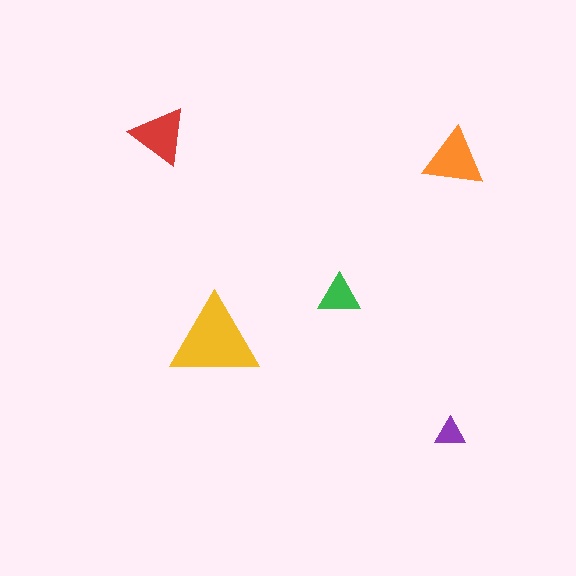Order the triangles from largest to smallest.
the yellow one, the orange one, the red one, the green one, the purple one.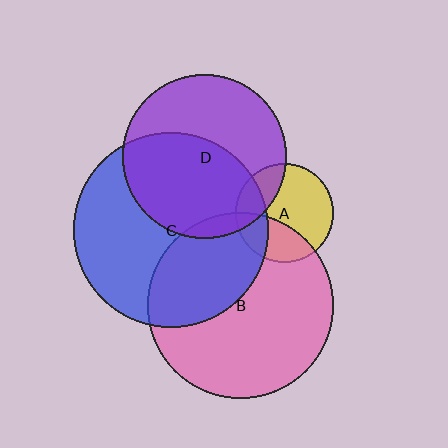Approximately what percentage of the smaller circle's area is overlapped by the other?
Approximately 55%.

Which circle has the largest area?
Circle C (blue).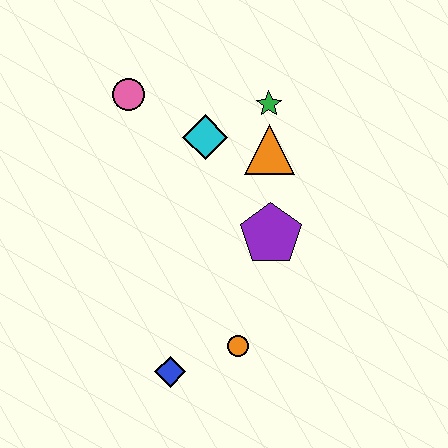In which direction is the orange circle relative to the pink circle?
The orange circle is below the pink circle.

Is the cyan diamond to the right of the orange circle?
No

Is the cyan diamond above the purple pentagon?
Yes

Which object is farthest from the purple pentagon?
The pink circle is farthest from the purple pentagon.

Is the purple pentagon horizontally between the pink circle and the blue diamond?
No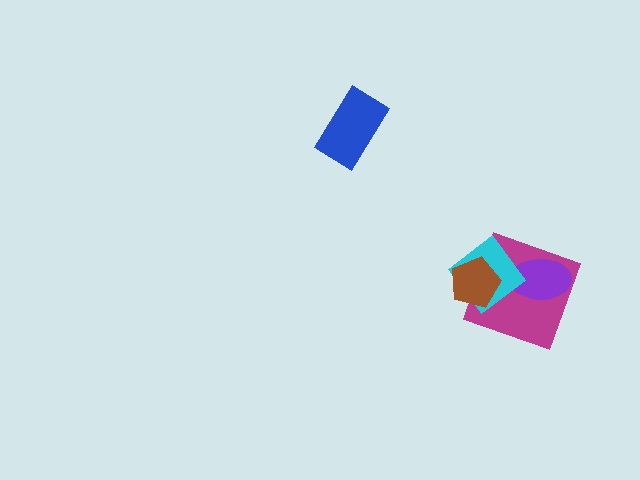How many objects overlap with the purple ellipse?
2 objects overlap with the purple ellipse.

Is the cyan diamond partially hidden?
Yes, it is partially covered by another shape.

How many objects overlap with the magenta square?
3 objects overlap with the magenta square.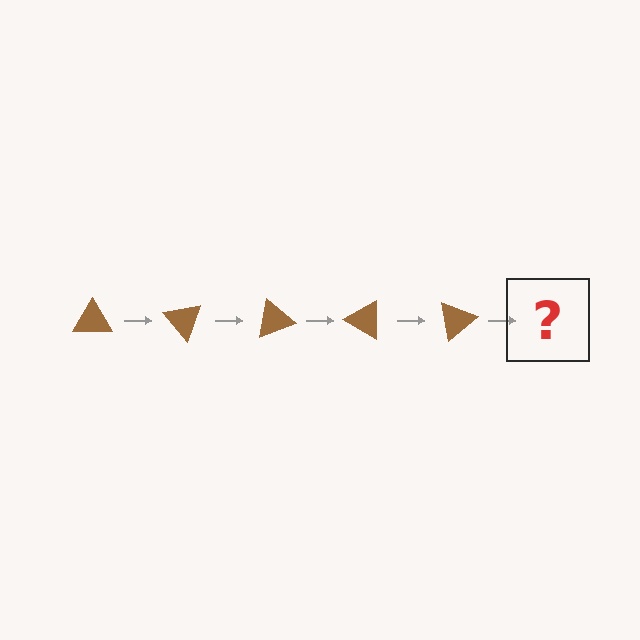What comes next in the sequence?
The next element should be a brown triangle rotated 250 degrees.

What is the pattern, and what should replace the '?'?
The pattern is that the triangle rotates 50 degrees each step. The '?' should be a brown triangle rotated 250 degrees.